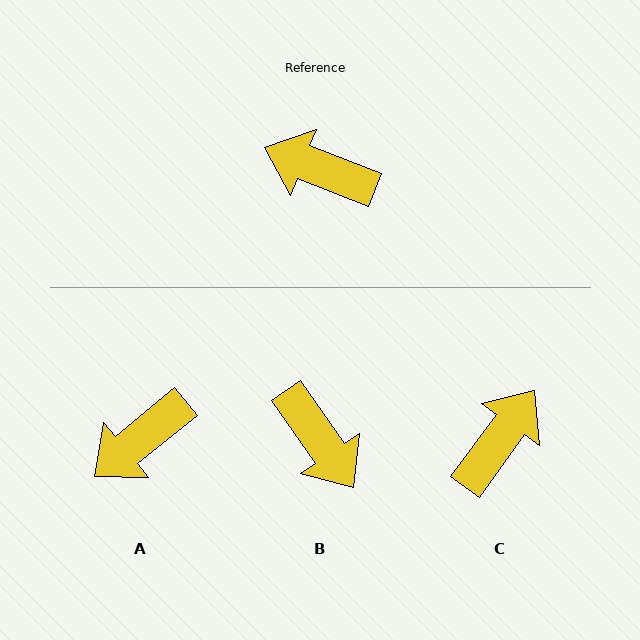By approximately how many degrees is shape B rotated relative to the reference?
Approximately 146 degrees counter-clockwise.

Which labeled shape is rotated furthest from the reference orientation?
B, about 146 degrees away.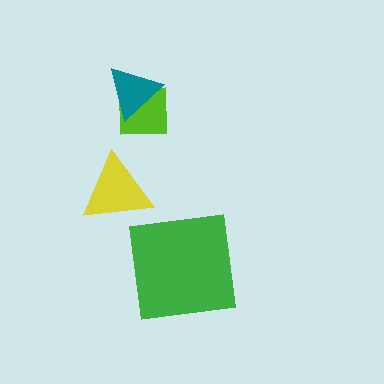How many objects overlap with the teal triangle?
1 object overlaps with the teal triangle.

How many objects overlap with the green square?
0 objects overlap with the green square.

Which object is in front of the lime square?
The teal triangle is in front of the lime square.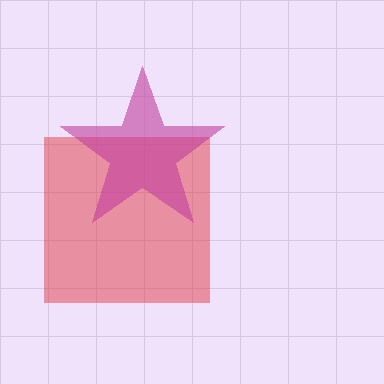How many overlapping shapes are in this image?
There are 2 overlapping shapes in the image.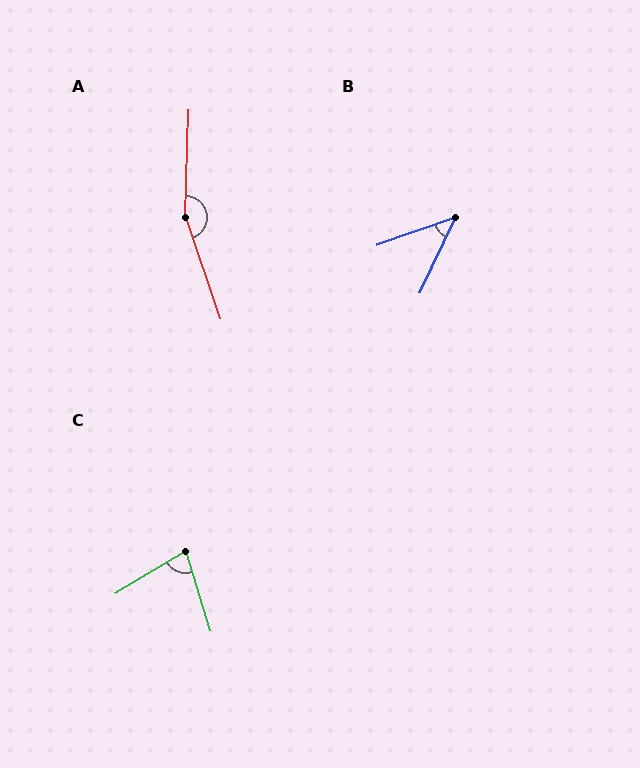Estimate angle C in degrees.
Approximately 76 degrees.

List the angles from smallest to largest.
B (45°), C (76°), A (159°).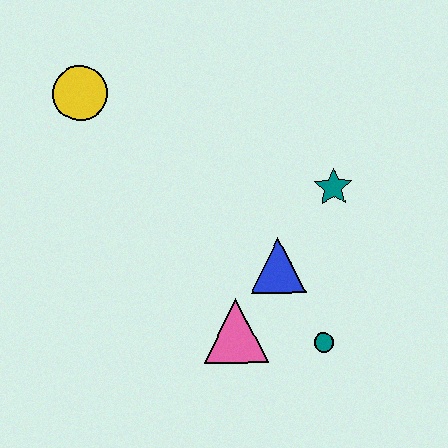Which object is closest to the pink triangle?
The blue triangle is closest to the pink triangle.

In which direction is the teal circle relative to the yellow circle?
The teal circle is below the yellow circle.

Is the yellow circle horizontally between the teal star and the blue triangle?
No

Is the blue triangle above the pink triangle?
Yes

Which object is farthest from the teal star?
The yellow circle is farthest from the teal star.